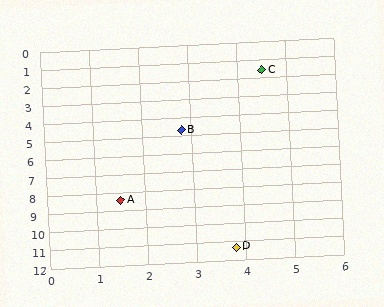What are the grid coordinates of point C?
Point C is at approximately (4.5, 1.6).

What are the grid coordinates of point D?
Point D is at approximately (3.8, 11.3).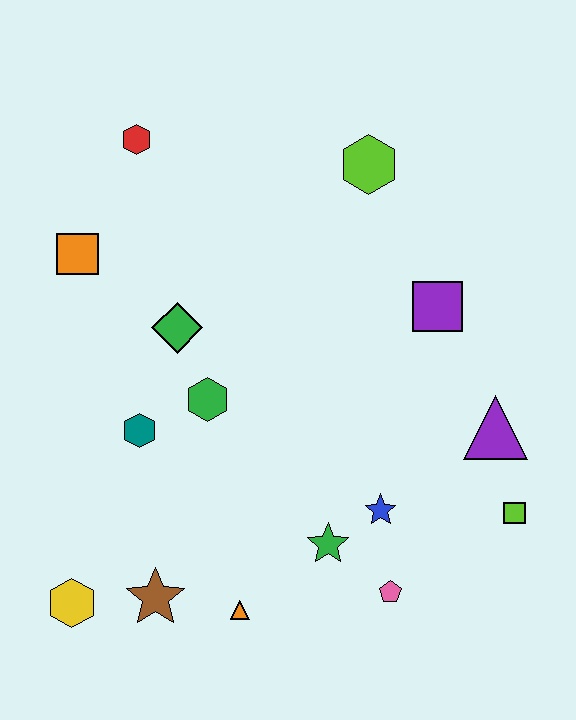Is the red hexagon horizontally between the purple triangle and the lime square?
No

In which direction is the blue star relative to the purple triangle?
The blue star is to the left of the purple triangle.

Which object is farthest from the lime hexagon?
The yellow hexagon is farthest from the lime hexagon.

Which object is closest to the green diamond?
The green hexagon is closest to the green diamond.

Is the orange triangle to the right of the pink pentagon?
No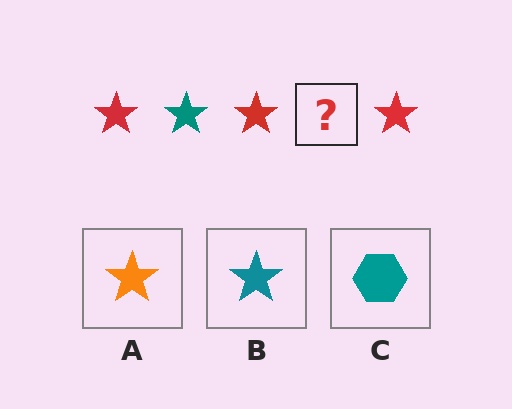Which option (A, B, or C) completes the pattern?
B.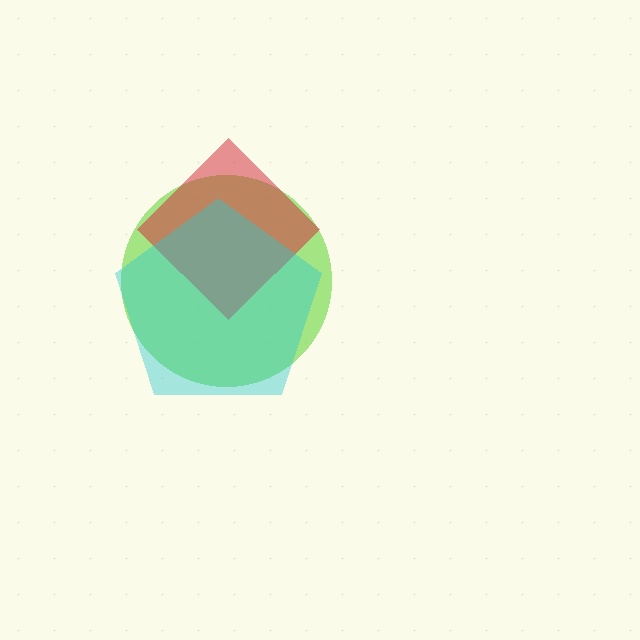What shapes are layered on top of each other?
The layered shapes are: a lime circle, a red diamond, a cyan pentagon.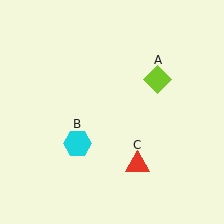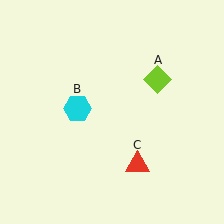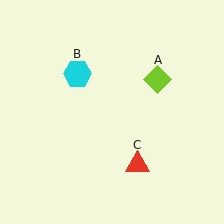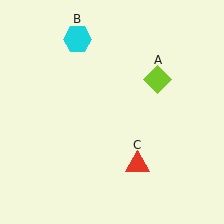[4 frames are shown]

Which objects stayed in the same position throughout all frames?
Lime diamond (object A) and red triangle (object C) remained stationary.